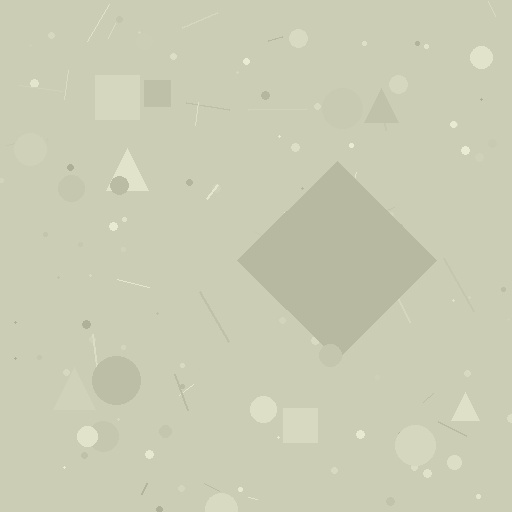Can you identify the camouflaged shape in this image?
The camouflaged shape is a diamond.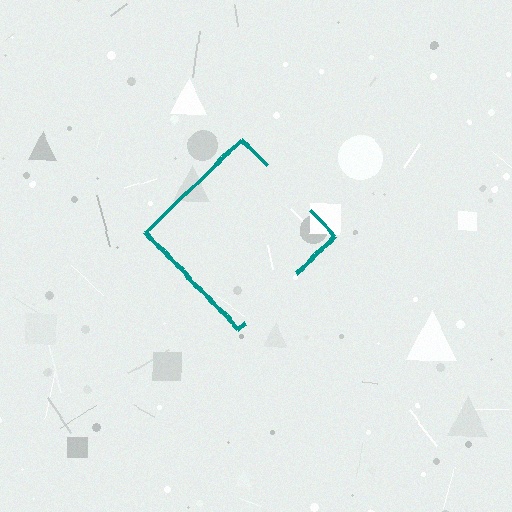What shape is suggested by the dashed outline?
The dashed outline suggests a diamond.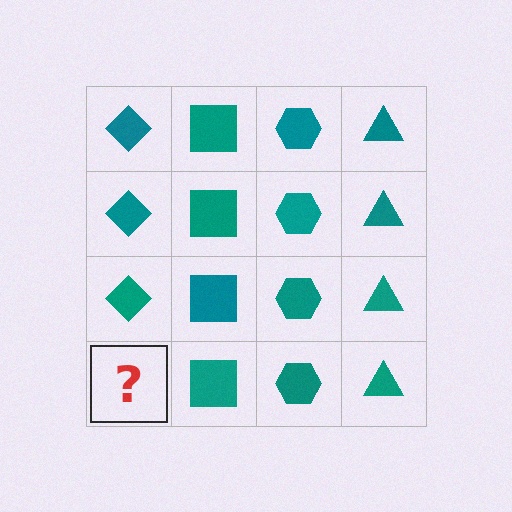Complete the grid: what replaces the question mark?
The question mark should be replaced with a teal diamond.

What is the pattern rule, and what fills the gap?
The rule is that each column has a consistent shape. The gap should be filled with a teal diamond.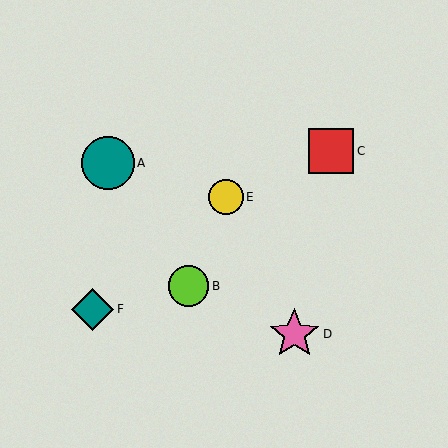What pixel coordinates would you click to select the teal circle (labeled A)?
Click at (108, 163) to select the teal circle A.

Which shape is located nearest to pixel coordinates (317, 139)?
The red square (labeled C) at (331, 151) is nearest to that location.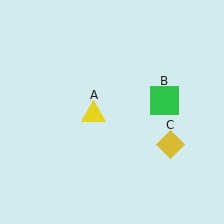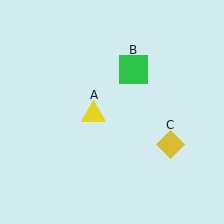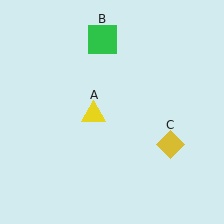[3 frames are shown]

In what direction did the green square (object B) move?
The green square (object B) moved up and to the left.